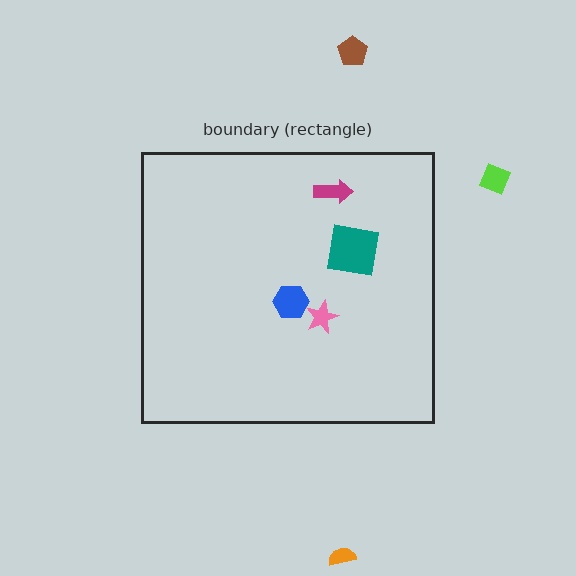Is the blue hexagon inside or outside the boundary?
Inside.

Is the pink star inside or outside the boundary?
Inside.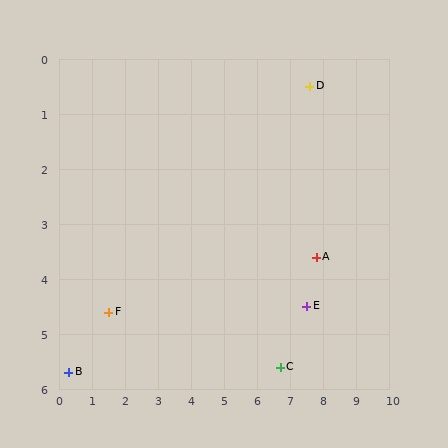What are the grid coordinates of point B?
Point B is at approximately (0.3, 5.7).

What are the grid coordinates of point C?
Point C is at approximately (6.7, 5.6).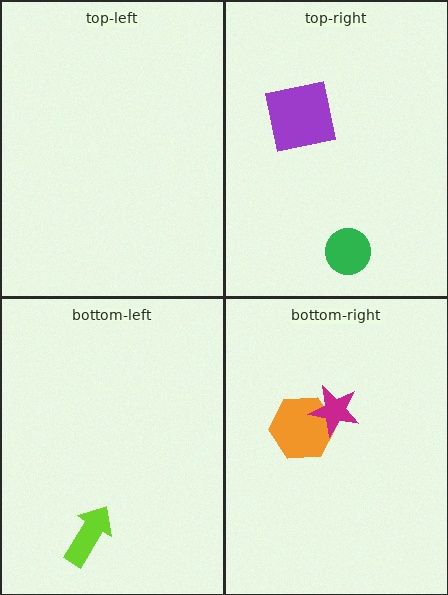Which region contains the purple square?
The top-right region.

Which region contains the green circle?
The top-right region.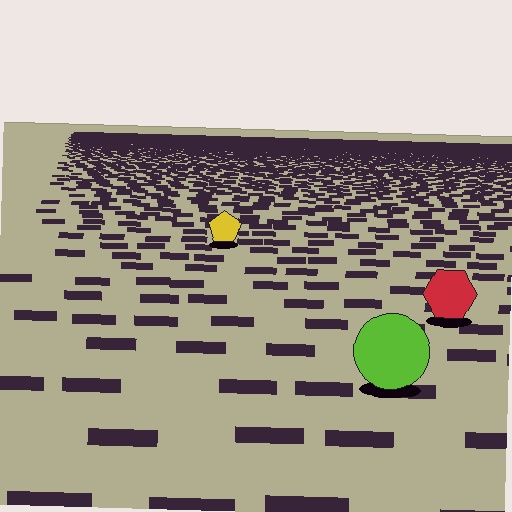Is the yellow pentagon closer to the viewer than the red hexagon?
No. The red hexagon is closer — you can tell from the texture gradient: the ground texture is coarser near it.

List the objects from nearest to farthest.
From nearest to farthest: the lime circle, the red hexagon, the yellow pentagon.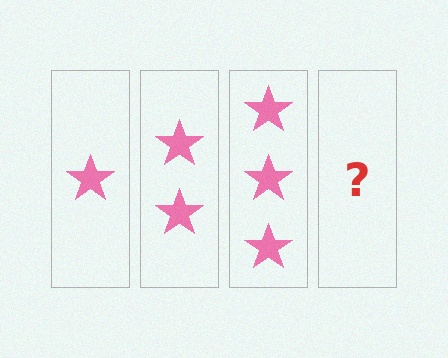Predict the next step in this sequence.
The next step is 4 stars.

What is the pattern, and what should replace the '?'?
The pattern is that each step adds one more star. The '?' should be 4 stars.